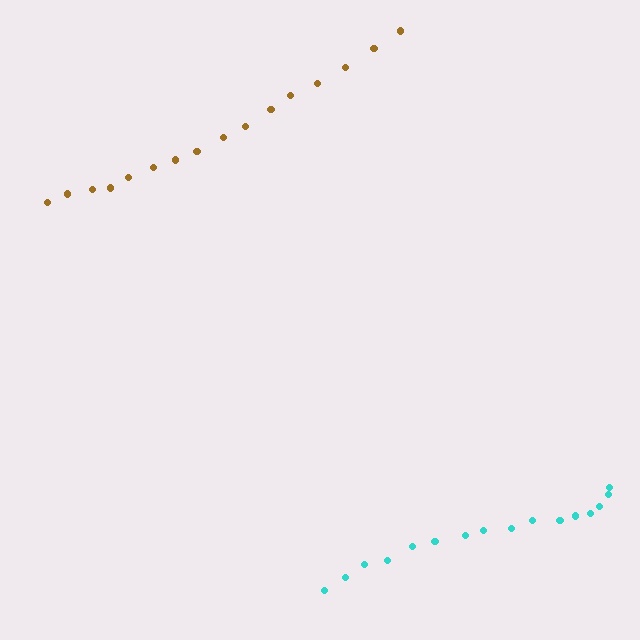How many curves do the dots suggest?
There are 2 distinct paths.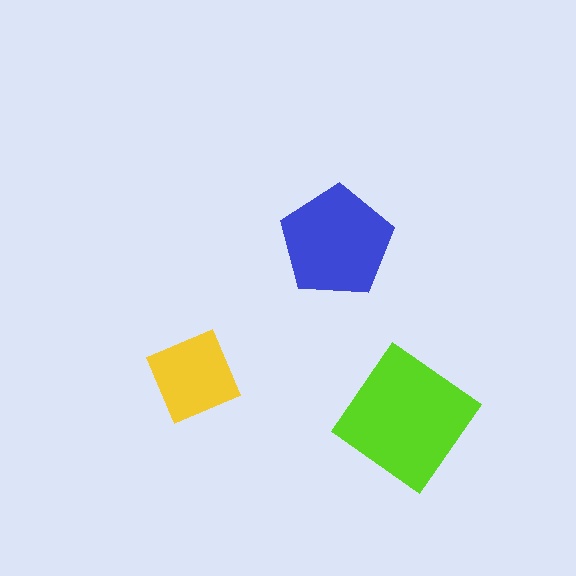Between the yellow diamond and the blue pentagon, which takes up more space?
The blue pentagon.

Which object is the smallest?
The yellow diamond.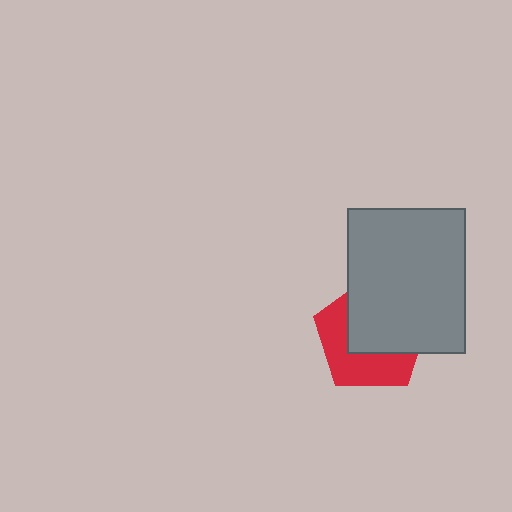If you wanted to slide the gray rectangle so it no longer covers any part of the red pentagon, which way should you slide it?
Slide it toward the upper-right — that is the most direct way to separate the two shapes.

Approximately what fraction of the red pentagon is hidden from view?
Roughly 54% of the red pentagon is hidden behind the gray rectangle.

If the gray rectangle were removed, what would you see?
You would see the complete red pentagon.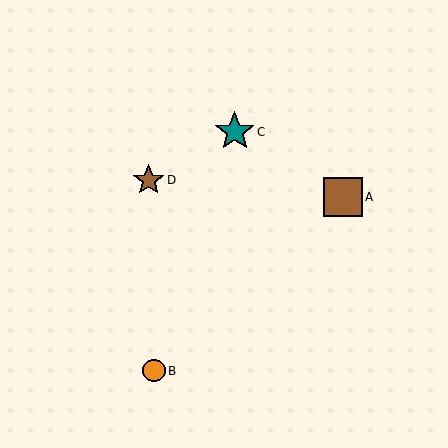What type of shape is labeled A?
Shape A is a brown square.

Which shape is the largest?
The teal star (labeled C) is the largest.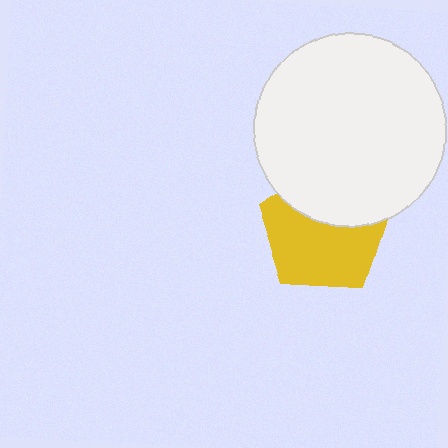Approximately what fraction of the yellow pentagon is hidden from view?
Roughly 38% of the yellow pentagon is hidden behind the white circle.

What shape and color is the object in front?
The object in front is a white circle.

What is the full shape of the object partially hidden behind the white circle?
The partially hidden object is a yellow pentagon.